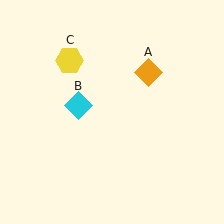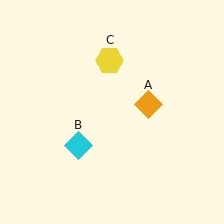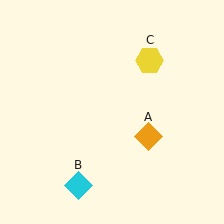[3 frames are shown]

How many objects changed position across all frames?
3 objects changed position: orange diamond (object A), cyan diamond (object B), yellow hexagon (object C).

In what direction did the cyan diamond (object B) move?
The cyan diamond (object B) moved down.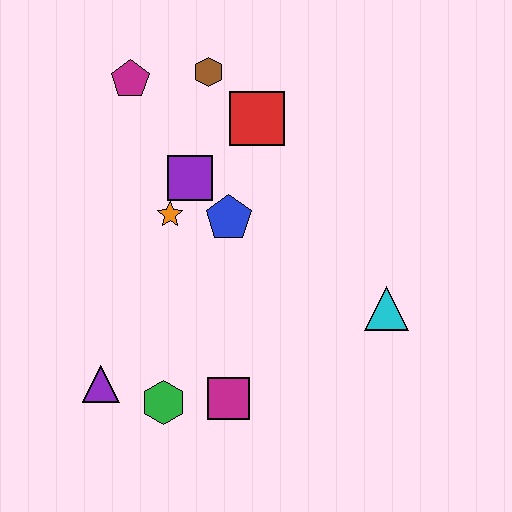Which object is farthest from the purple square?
The cyan triangle is farthest from the purple square.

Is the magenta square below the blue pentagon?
Yes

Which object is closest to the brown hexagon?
The red square is closest to the brown hexagon.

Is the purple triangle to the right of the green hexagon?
No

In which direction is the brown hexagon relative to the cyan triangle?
The brown hexagon is above the cyan triangle.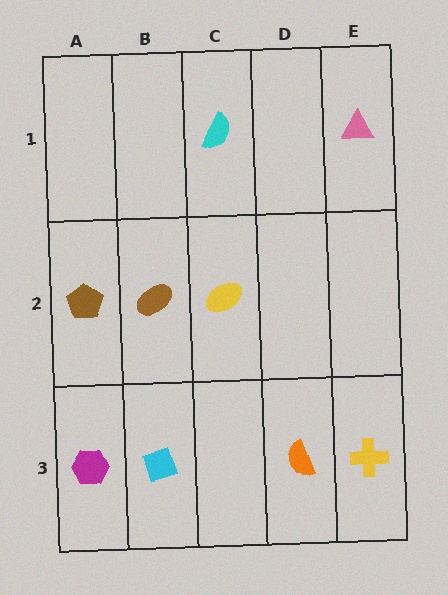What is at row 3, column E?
A yellow cross.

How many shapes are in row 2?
3 shapes.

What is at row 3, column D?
An orange semicircle.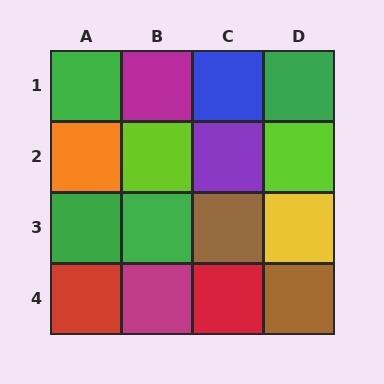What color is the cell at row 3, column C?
Brown.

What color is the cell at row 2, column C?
Purple.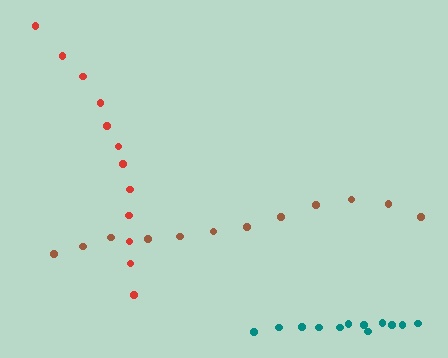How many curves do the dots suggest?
There are 3 distinct paths.